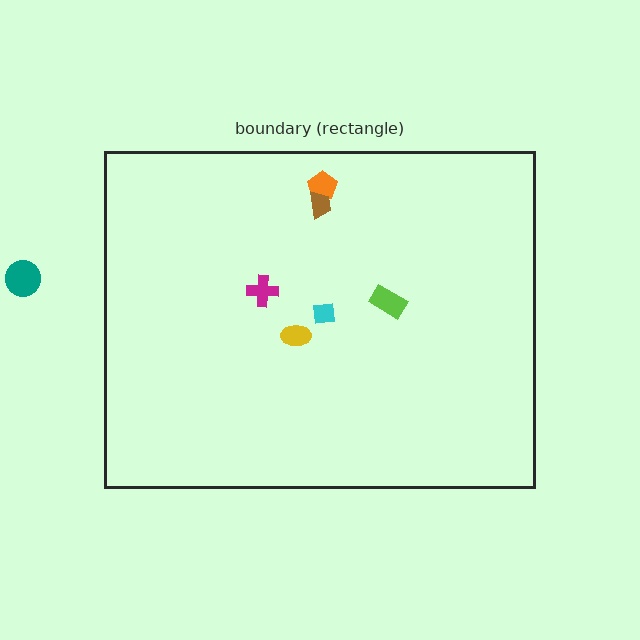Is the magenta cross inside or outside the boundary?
Inside.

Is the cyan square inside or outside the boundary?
Inside.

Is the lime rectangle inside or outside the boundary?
Inside.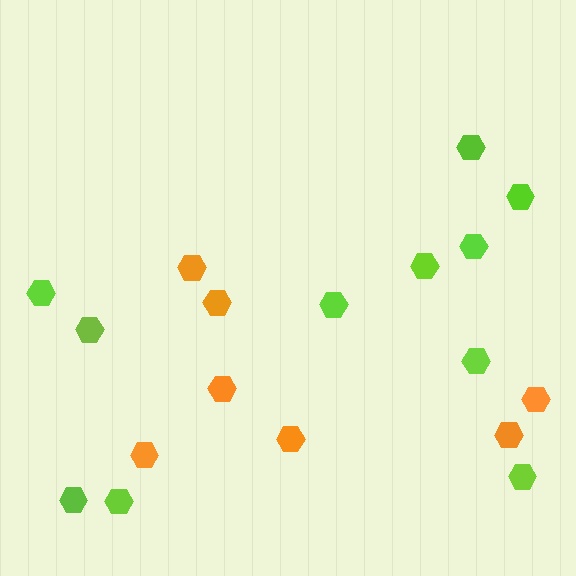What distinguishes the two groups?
There are 2 groups: one group of lime hexagons (11) and one group of orange hexagons (7).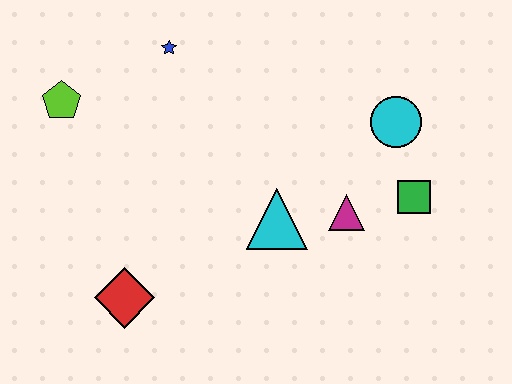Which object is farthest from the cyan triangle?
The lime pentagon is farthest from the cyan triangle.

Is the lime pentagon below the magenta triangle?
No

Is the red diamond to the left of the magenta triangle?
Yes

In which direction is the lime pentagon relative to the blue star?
The lime pentagon is to the left of the blue star.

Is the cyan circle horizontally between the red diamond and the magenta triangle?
No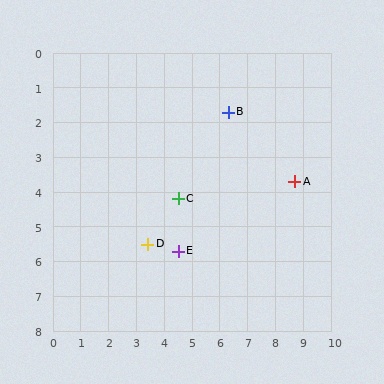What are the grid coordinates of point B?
Point B is at approximately (6.3, 1.7).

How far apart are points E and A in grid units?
Points E and A are about 4.7 grid units apart.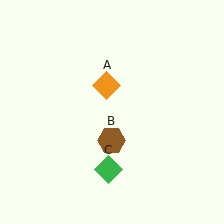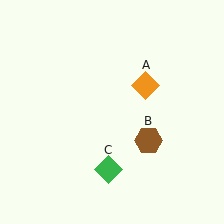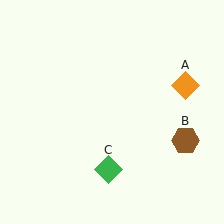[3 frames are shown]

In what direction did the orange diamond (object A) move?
The orange diamond (object A) moved right.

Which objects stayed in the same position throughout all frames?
Green diamond (object C) remained stationary.